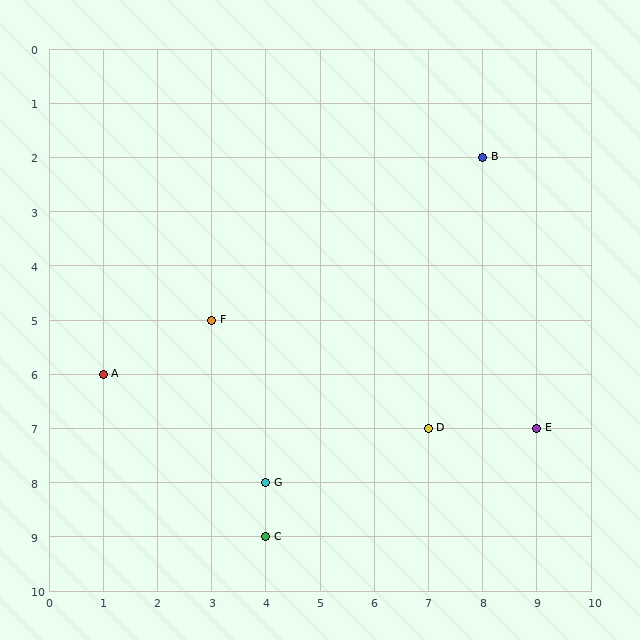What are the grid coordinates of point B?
Point B is at grid coordinates (8, 2).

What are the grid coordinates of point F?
Point F is at grid coordinates (3, 5).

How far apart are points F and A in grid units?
Points F and A are 2 columns and 1 row apart (about 2.2 grid units diagonally).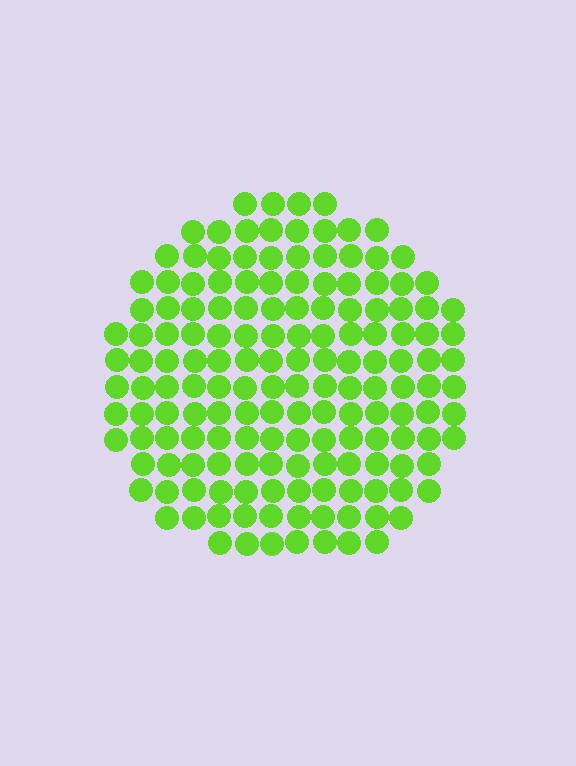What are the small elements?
The small elements are circles.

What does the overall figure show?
The overall figure shows a circle.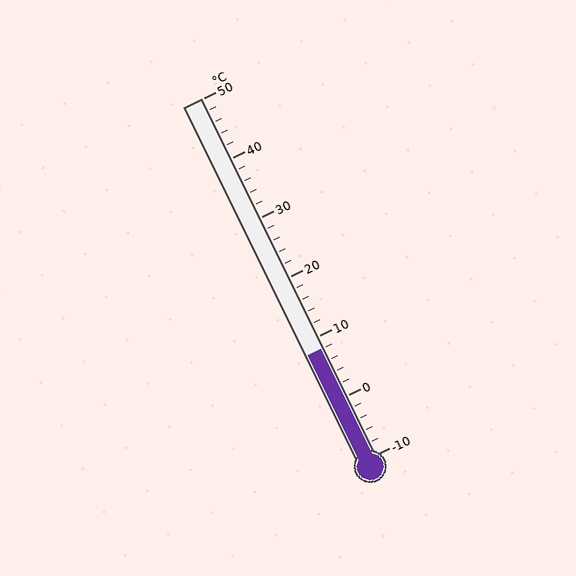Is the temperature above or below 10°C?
The temperature is below 10°C.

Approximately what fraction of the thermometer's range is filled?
The thermometer is filled to approximately 30% of its range.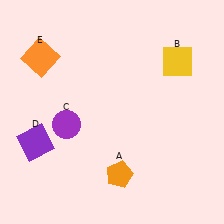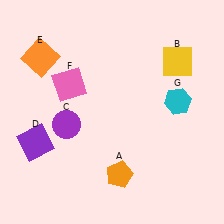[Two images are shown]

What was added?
A pink square (F), a cyan hexagon (G) were added in Image 2.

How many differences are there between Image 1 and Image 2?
There are 2 differences between the two images.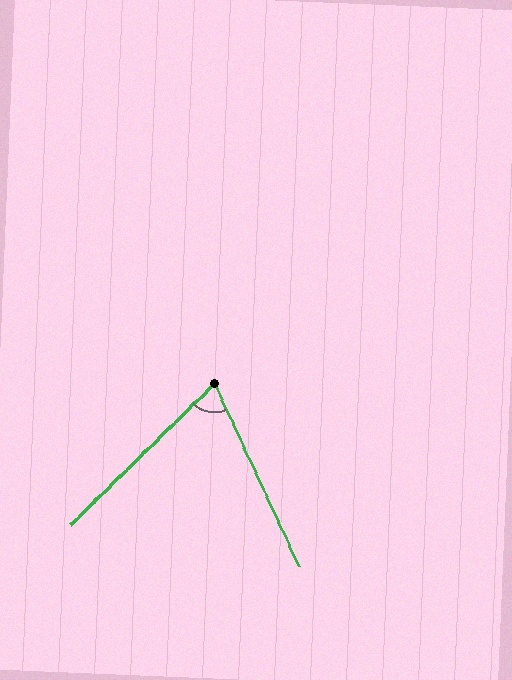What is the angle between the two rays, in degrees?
Approximately 70 degrees.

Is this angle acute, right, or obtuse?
It is acute.